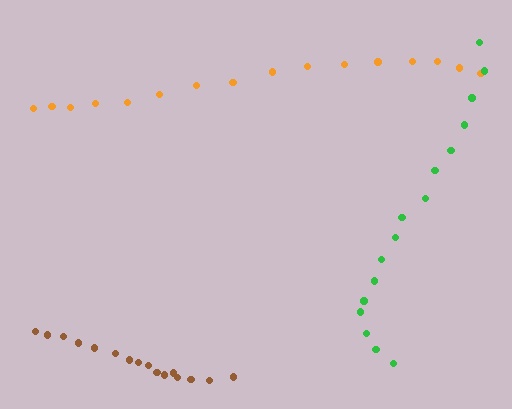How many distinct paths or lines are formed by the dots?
There are 3 distinct paths.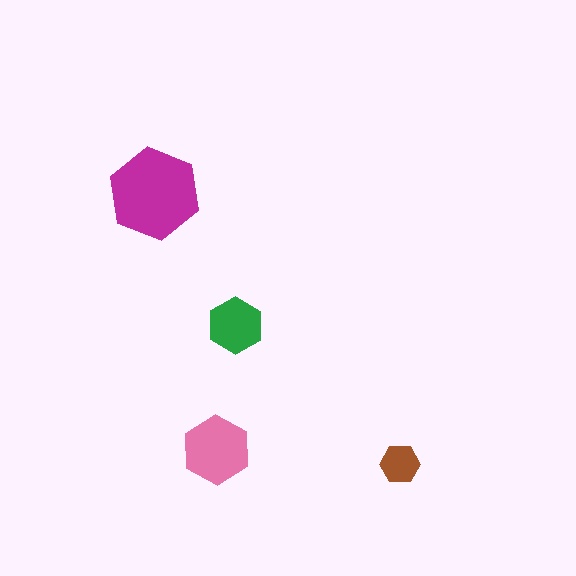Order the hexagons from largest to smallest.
the magenta one, the pink one, the green one, the brown one.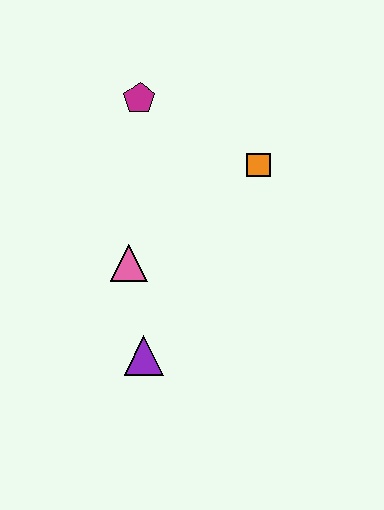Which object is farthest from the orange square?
The purple triangle is farthest from the orange square.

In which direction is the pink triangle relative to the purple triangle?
The pink triangle is above the purple triangle.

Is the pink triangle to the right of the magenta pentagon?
No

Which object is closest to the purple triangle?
The pink triangle is closest to the purple triangle.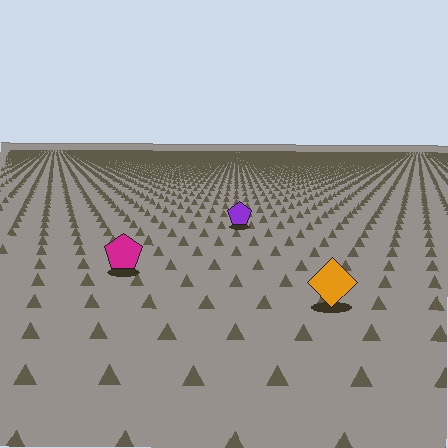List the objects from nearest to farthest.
From nearest to farthest: the orange diamond, the magenta pentagon, the purple pentagon.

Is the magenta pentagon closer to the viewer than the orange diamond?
No. The orange diamond is closer — you can tell from the texture gradient: the ground texture is coarser near it.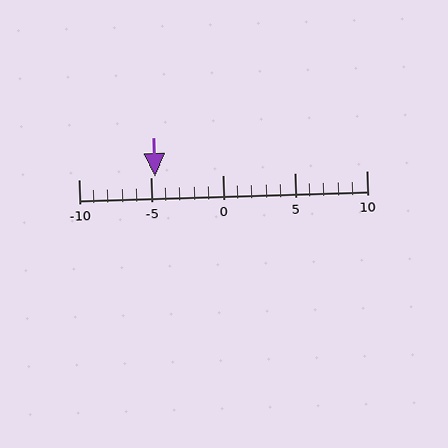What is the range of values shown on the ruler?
The ruler shows values from -10 to 10.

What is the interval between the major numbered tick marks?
The major tick marks are spaced 5 units apart.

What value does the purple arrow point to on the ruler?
The purple arrow points to approximately -5.